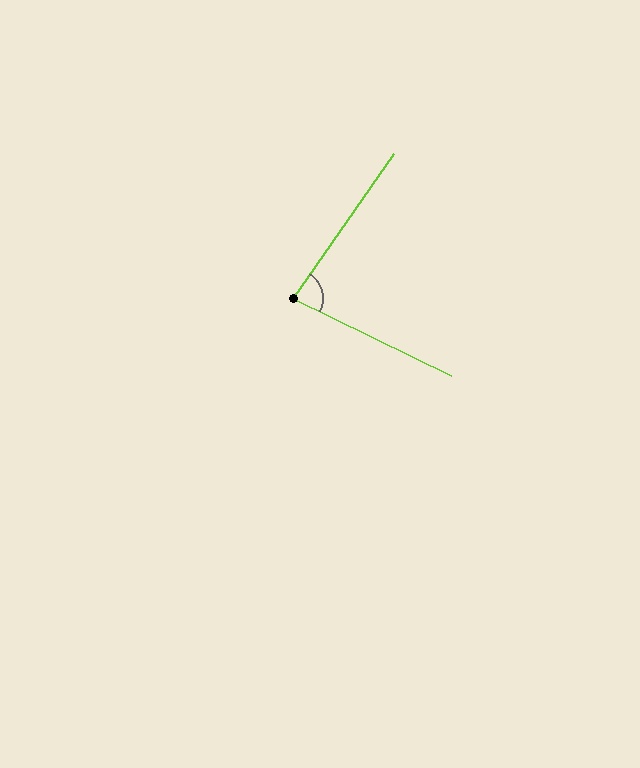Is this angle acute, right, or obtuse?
It is acute.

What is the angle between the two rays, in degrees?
Approximately 81 degrees.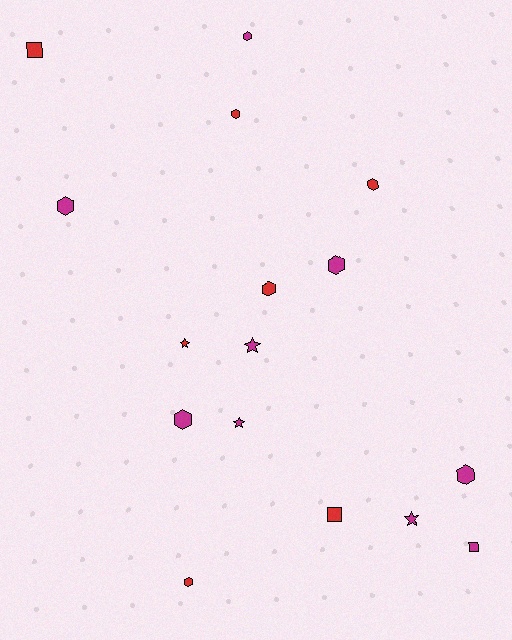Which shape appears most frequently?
Hexagon, with 9 objects.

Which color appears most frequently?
Magenta, with 9 objects.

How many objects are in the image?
There are 16 objects.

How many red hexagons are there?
There are 4 red hexagons.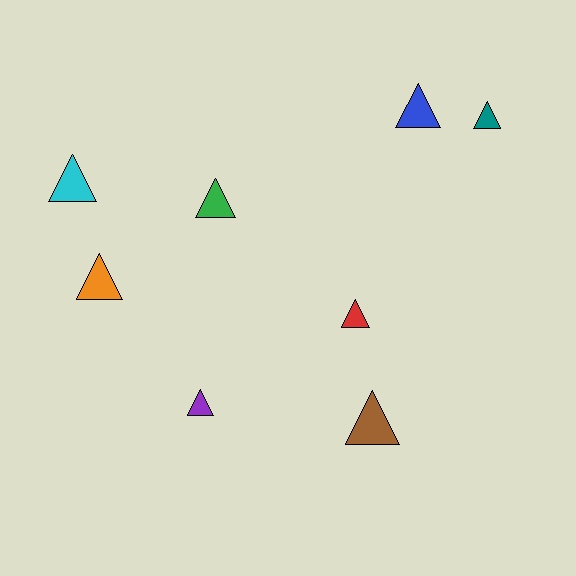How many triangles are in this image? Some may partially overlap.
There are 8 triangles.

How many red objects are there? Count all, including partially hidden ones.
There is 1 red object.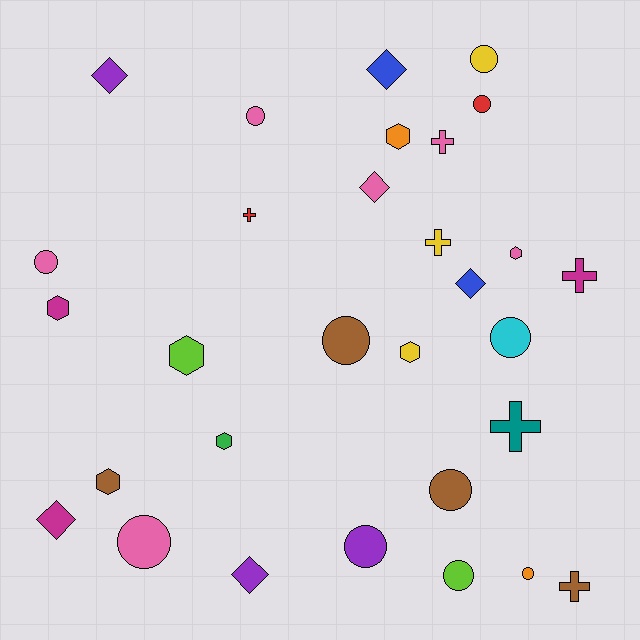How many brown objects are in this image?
There are 4 brown objects.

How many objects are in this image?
There are 30 objects.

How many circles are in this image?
There are 11 circles.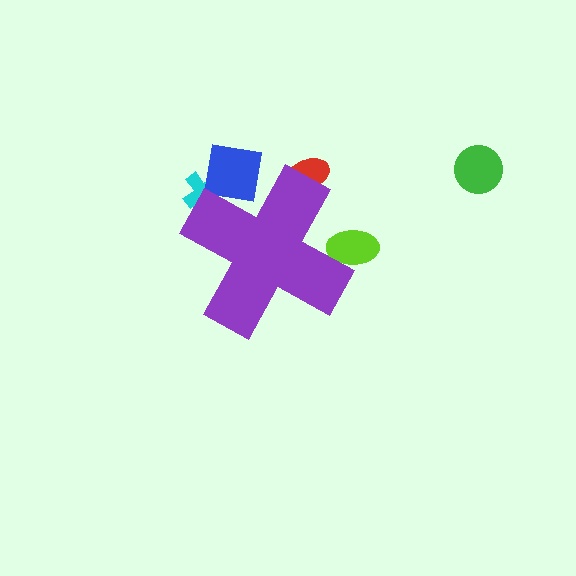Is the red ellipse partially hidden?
Yes, the red ellipse is partially hidden behind the purple cross.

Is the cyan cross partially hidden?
Yes, the cyan cross is partially hidden behind the purple cross.